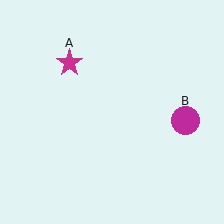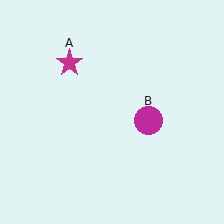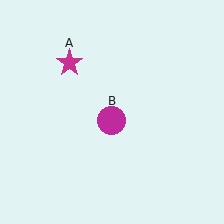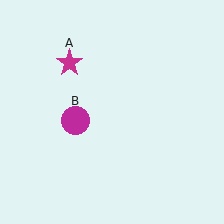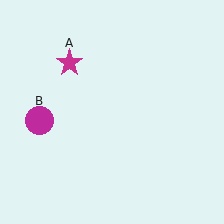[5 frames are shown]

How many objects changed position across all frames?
1 object changed position: magenta circle (object B).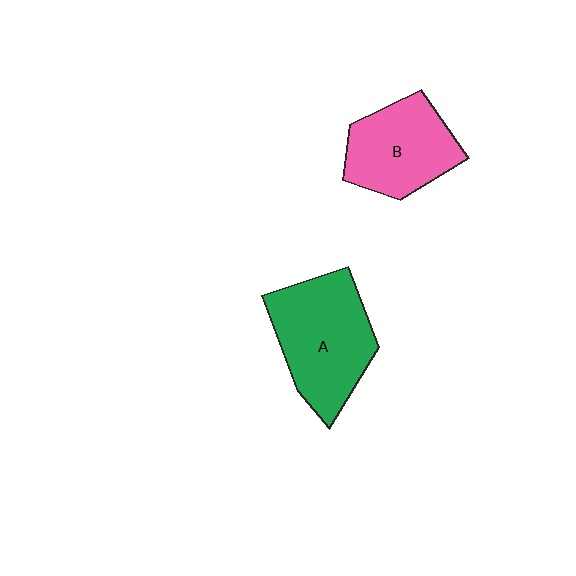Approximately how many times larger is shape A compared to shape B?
Approximately 1.3 times.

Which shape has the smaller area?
Shape B (pink).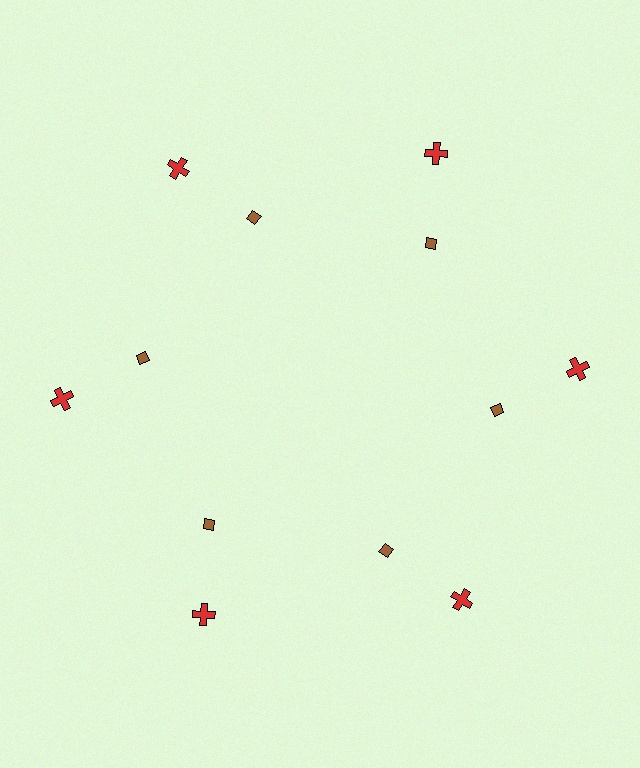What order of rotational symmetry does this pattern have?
This pattern has 6-fold rotational symmetry.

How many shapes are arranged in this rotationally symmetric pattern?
There are 12 shapes, arranged in 6 groups of 2.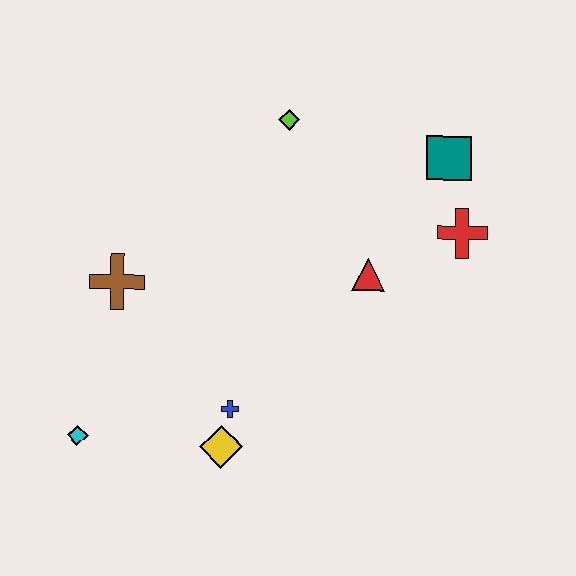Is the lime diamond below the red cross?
No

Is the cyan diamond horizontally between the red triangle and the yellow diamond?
No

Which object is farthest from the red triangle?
The cyan diamond is farthest from the red triangle.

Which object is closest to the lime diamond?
The teal square is closest to the lime diamond.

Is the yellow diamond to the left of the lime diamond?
Yes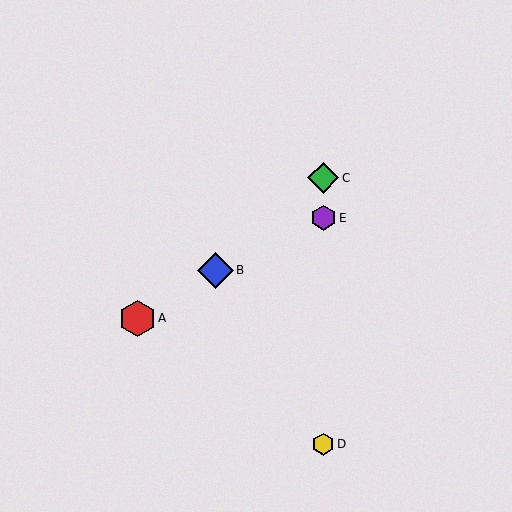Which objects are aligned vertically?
Objects C, D, E are aligned vertically.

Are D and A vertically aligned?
No, D is at x≈323 and A is at x≈137.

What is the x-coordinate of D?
Object D is at x≈323.